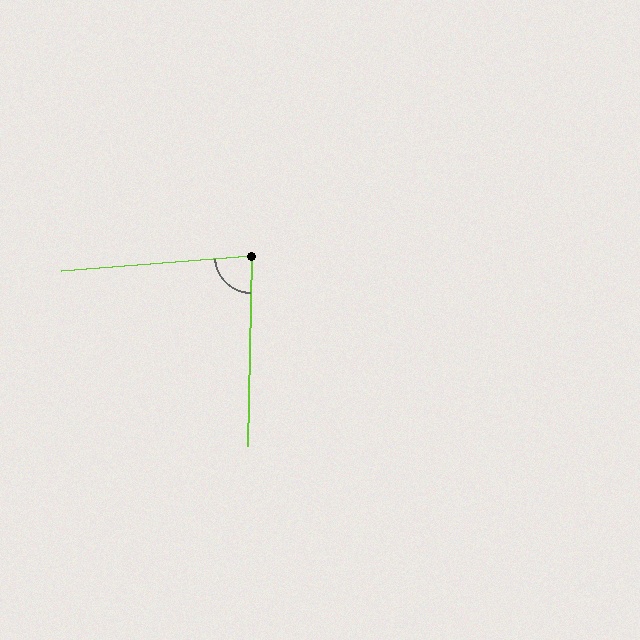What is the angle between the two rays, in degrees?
Approximately 84 degrees.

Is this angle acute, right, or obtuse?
It is acute.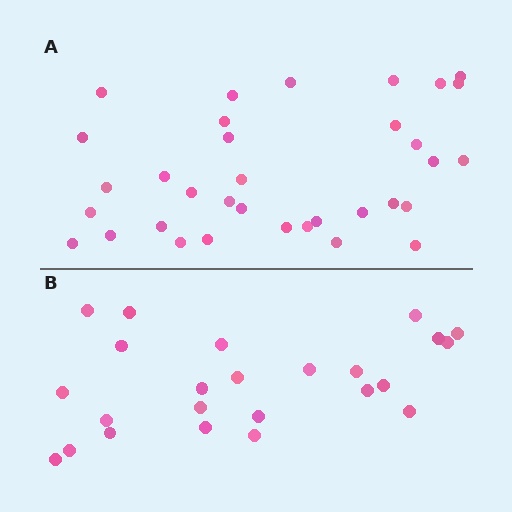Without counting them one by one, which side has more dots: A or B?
Region A (the top region) has more dots.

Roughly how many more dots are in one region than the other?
Region A has roughly 10 or so more dots than region B.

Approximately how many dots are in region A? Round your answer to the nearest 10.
About 30 dots. (The exact count is 34, which rounds to 30.)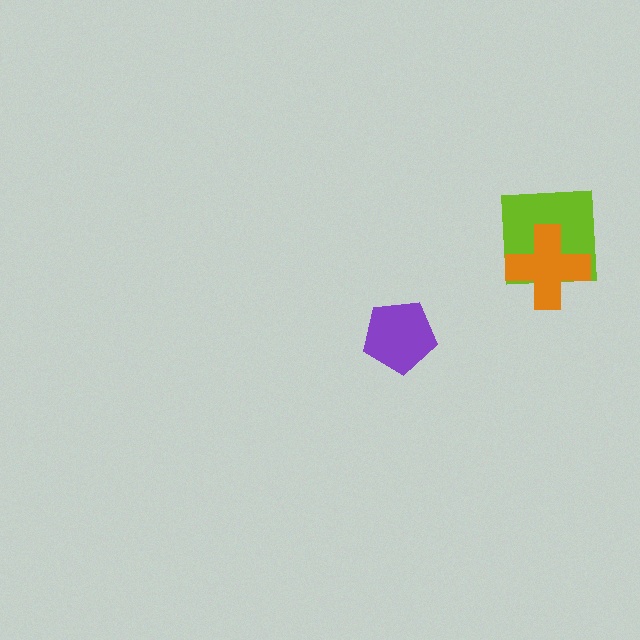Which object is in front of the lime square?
The orange cross is in front of the lime square.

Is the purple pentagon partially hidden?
No, no other shape covers it.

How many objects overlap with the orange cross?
1 object overlaps with the orange cross.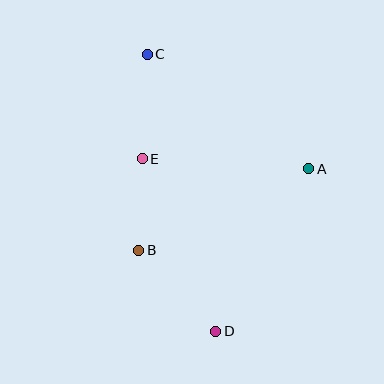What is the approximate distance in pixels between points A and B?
The distance between A and B is approximately 189 pixels.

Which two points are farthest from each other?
Points C and D are farthest from each other.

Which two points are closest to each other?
Points B and E are closest to each other.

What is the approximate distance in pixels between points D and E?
The distance between D and E is approximately 188 pixels.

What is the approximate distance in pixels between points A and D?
The distance between A and D is approximately 187 pixels.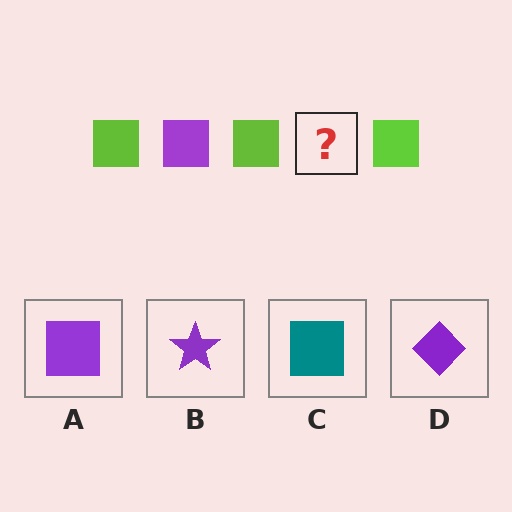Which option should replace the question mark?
Option A.